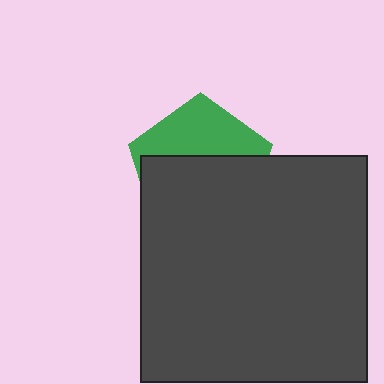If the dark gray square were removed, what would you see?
You would see the complete green pentagon.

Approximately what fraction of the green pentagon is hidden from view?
Roughly 60% of the green pentagon is hidden behind the dark gray square.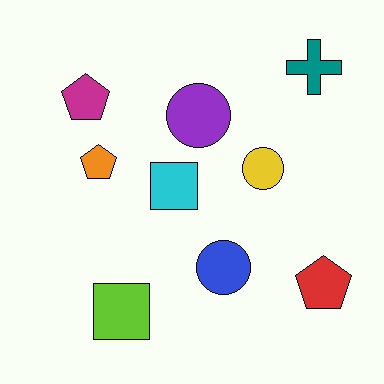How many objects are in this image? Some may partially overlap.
There are 9 objects.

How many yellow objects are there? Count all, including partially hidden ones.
There is 1 yellow object.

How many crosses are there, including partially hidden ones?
There is 1 cross.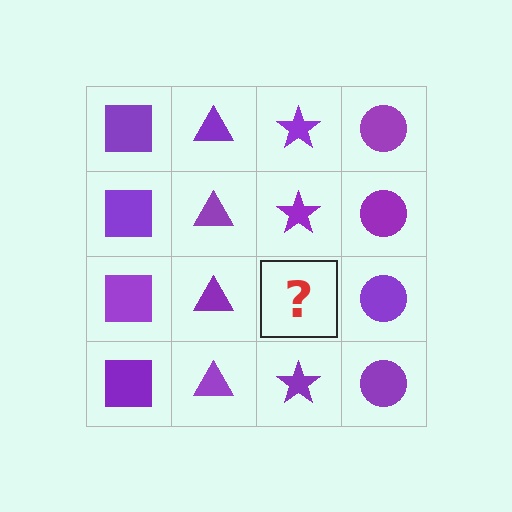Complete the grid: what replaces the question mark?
The question mark should be replaced with a purple star.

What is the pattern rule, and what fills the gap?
The rule is that each column has a consistent shape. The gap should be filled with a purple star.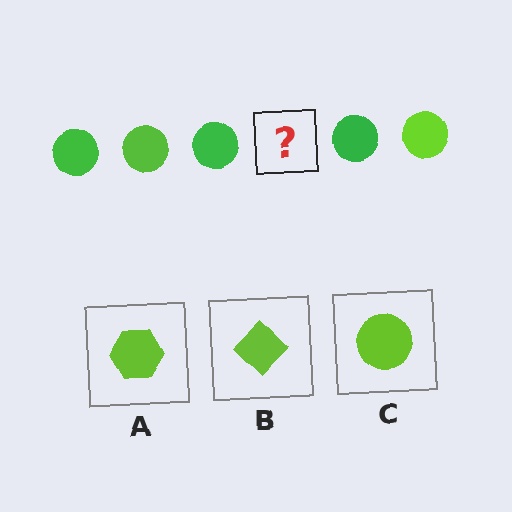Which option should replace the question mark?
Option C.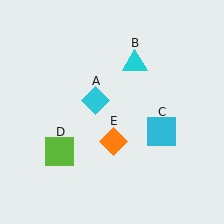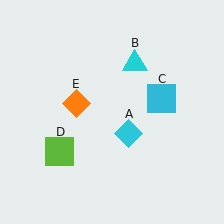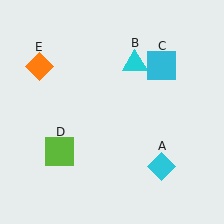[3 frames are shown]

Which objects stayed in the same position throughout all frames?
Cyan triangle (object B) and lime square (object D) remained stationary.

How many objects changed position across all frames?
3 objects changed position: cyan diamond (object A), cyan square (object C), orange diamond (object E).